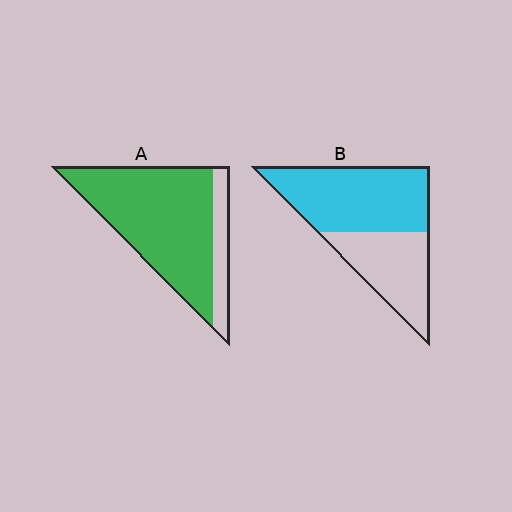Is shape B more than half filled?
Yes.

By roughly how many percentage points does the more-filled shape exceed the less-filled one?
By roughly 20 percentage points (A over B).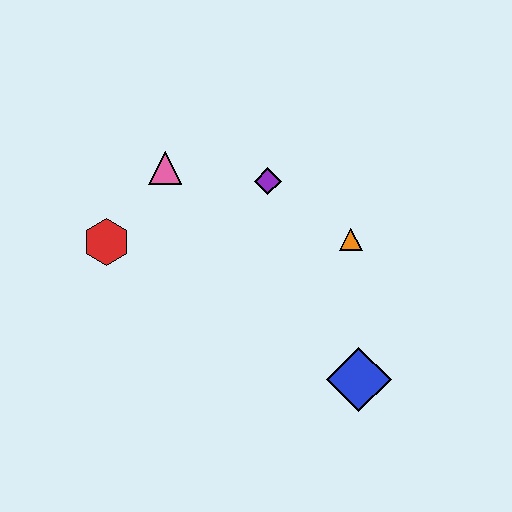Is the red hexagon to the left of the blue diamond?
Yes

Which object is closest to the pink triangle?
The red hexagon is closest to the pink triangle.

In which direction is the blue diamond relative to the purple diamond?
The blue diamond is below the purple diamond.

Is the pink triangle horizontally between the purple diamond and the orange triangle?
No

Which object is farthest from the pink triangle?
The blue diamond is farthest from the pink triangle.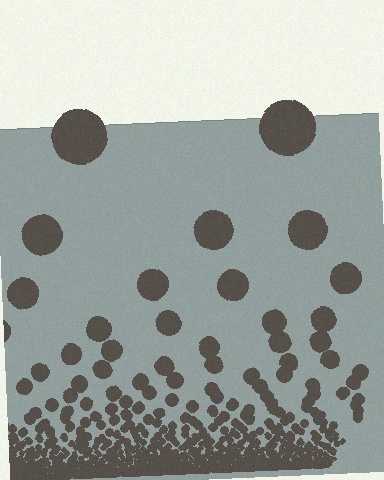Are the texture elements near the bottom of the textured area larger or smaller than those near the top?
Smaller. The gradient is inverted — elements near the bottom are smaller and denser.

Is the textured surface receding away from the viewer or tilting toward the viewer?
The surface appears to tilt toward the viewer. Texture elements get larger and sparser toward the top.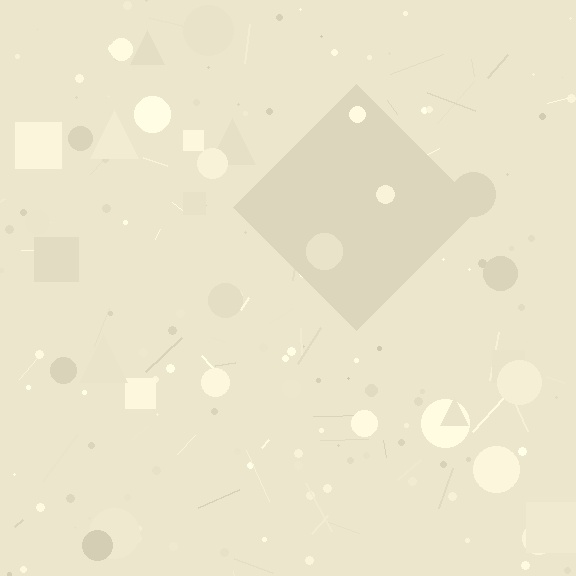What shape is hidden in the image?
A diamond is hidden in the image.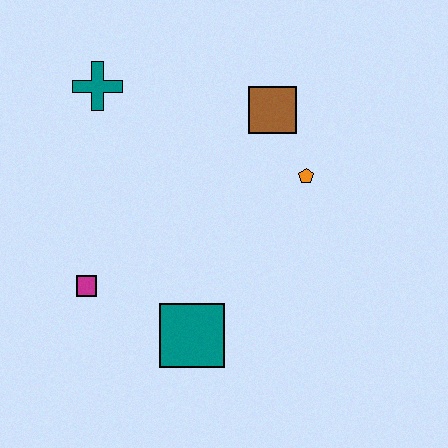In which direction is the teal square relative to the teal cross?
The teal square is below the teal cross.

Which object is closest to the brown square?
The orange pentagon is closest to the brown square.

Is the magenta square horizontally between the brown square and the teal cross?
No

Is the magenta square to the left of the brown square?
Yes